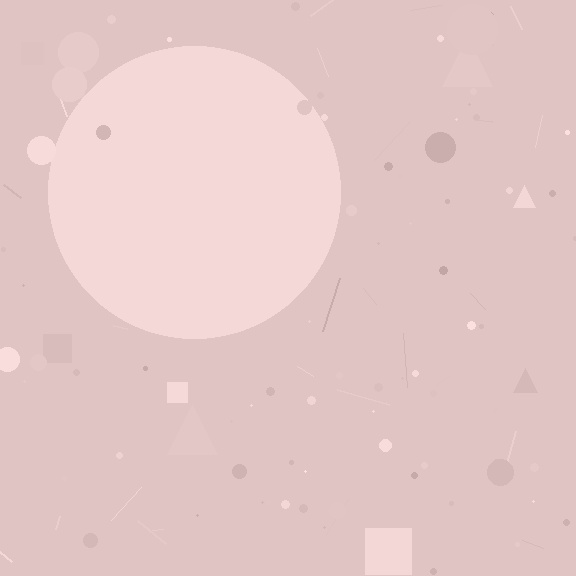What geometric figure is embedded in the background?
A circle is embedded in the background.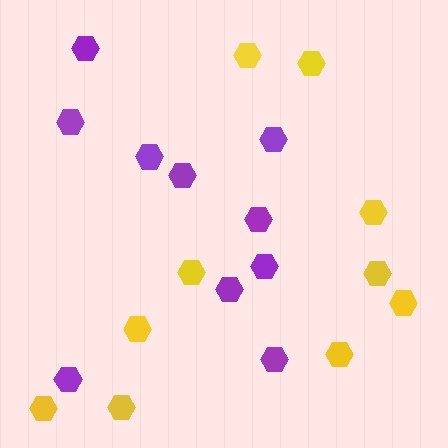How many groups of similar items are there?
There are 2 groups: one group of yellow hexagons (10) and one group of purple hexagons (10).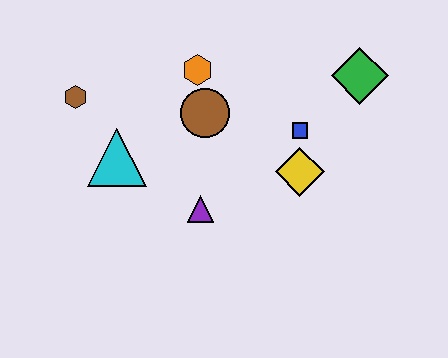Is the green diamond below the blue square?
No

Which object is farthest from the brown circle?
The green diamond is farthest from the brown circle.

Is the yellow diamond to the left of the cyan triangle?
No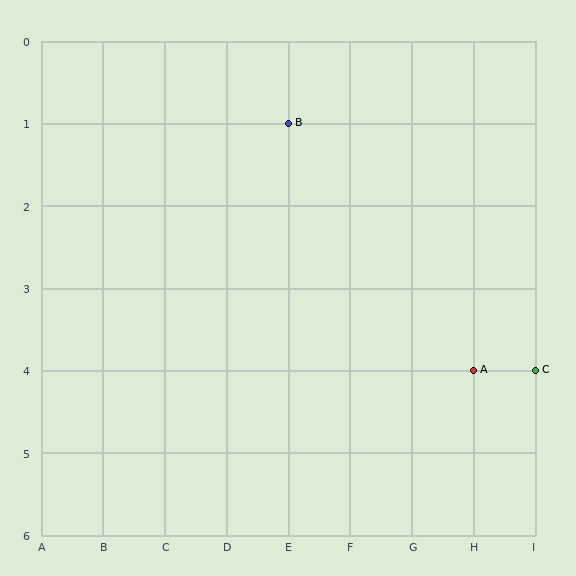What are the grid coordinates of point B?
Point B is at grid coordinates (E, 1).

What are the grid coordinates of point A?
Point A is at grid coordinates (H, 4).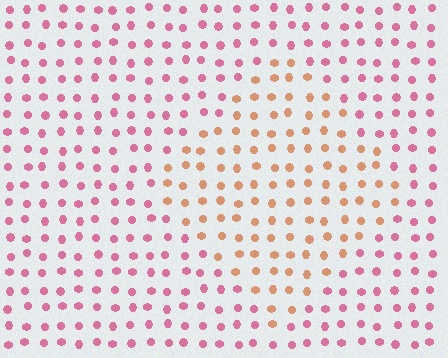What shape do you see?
I see a diamond.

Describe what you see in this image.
The image is filled with small pink elements in a uniform arrangement. A diamond-shaped region is visible where the elements are tinted to a slightly different hue, forming a subtle color boundary.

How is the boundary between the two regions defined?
The boundary is defined purely by a slight shift in hue (about 48 degrees). Spacing, size, and orientation are identical on both sides.